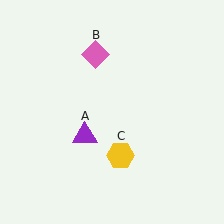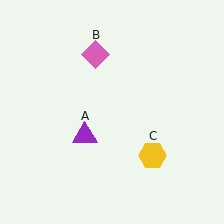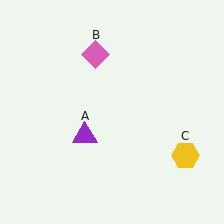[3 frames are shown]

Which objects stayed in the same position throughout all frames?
Purple triangle (object A) and pink diamond (object B) remained stationary.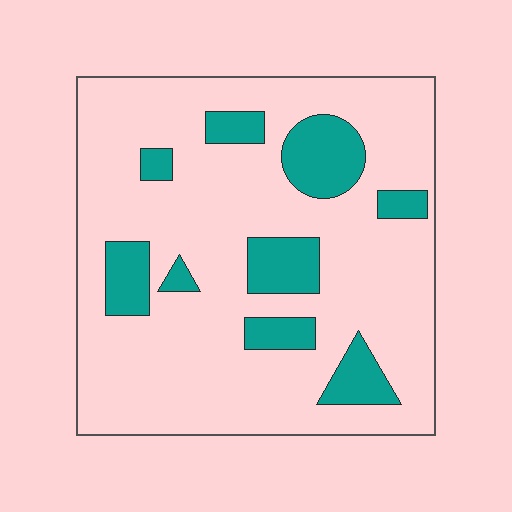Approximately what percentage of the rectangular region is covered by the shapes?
Approximately 20%.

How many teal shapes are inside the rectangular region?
9.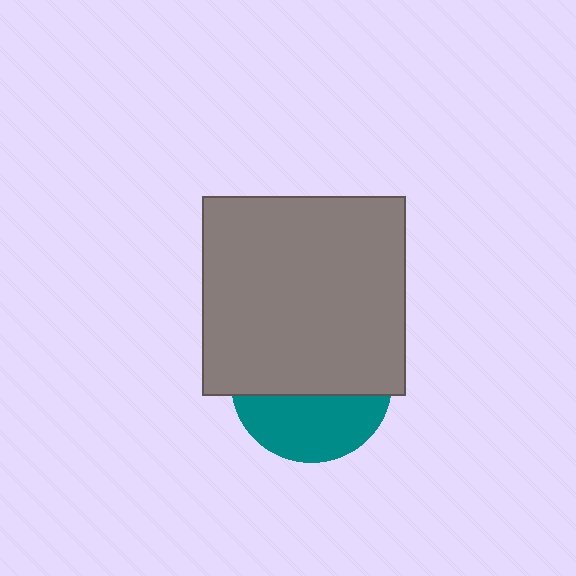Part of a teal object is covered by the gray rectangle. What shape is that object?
It is a circle.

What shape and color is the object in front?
The object in front is a gray rectangle.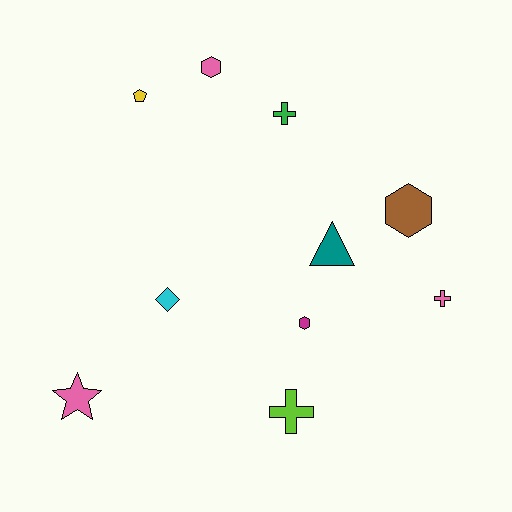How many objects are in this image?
There are 10 objects.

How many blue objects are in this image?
There are no blue objects.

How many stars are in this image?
There is 1 star.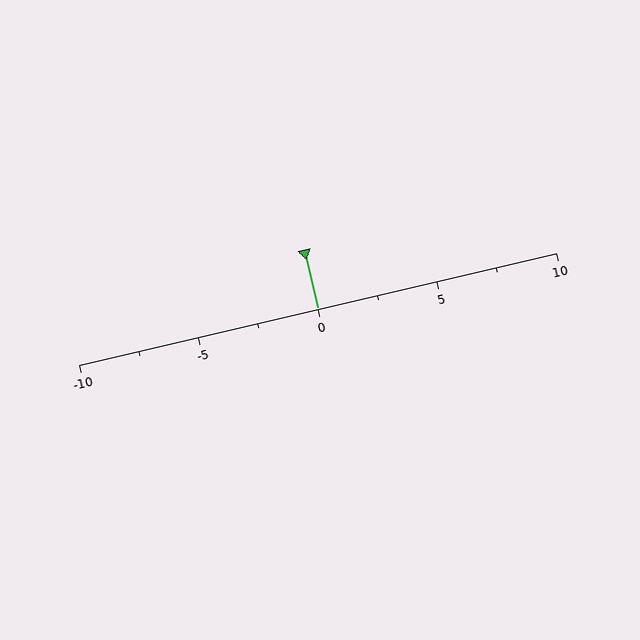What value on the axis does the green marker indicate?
The marker indicates approximately 0.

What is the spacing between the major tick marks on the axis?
The major ticks are spaced 5 apart.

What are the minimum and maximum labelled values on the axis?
The axis runs from -10 to 10.